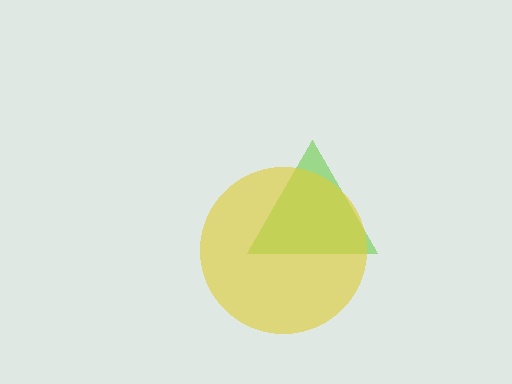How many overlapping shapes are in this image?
There are 2 overlapping shapes in the image.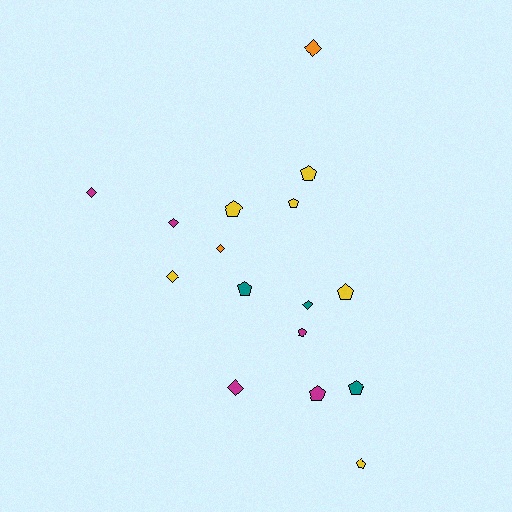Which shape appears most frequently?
Pentagon, with 9 objects.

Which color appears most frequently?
Yellow, with 6 objects.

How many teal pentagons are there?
There are 2 teal pentagons.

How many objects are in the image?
There are 16 objects.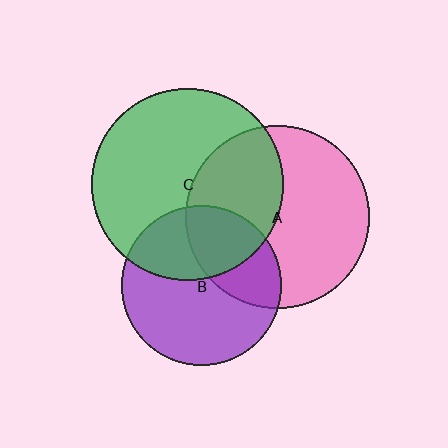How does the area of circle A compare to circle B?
Approximately 1.3 times.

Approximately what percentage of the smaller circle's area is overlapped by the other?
Approximately 35%.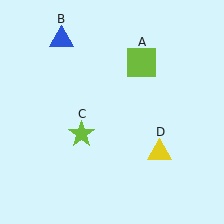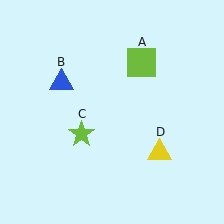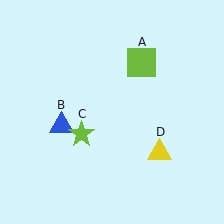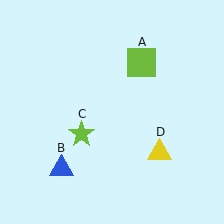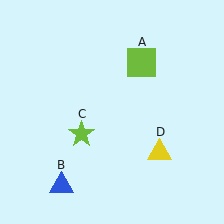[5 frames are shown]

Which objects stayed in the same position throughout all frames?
Lime square (object A) and lime star (object C) and yellow triangle (object D) remained stationary.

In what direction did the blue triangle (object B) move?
The blue triangle (object B) moved down.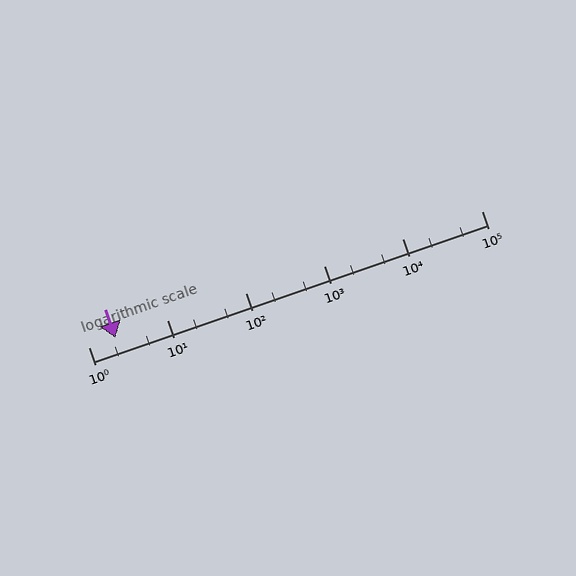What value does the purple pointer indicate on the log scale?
The pointer indicates approximately 2.2.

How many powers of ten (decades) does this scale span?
The scale spans 5 decades, from 1 to 100000.